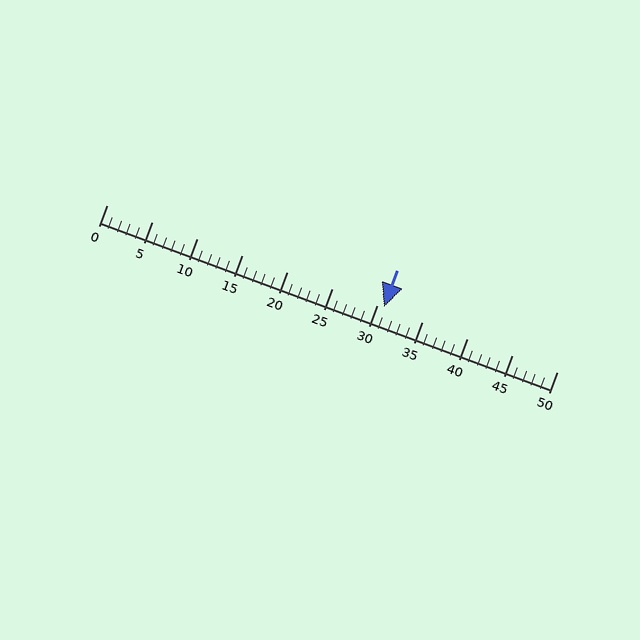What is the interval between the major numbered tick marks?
The major tick marks are spaced 5 units apart.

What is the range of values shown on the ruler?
The ruler shows values from 0 to 50.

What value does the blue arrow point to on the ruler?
The blue arrow points to approximately 31.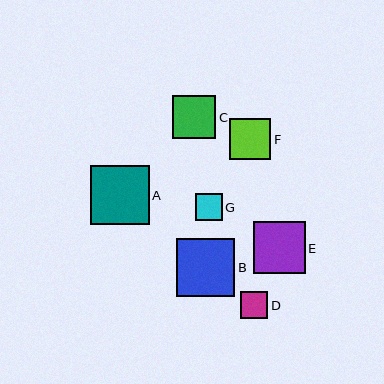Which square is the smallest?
Square G is the smallest with a size of approximately 26 pixels.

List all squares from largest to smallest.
From largest to smallest: A, B, E, C, F, D, G.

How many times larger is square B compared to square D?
Square B is approximately 2.2 times the size of square D.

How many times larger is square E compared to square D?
Square E is approximately 1.9 times the size of square D.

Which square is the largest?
Square A is the largest with a size of approximately 59 pixels.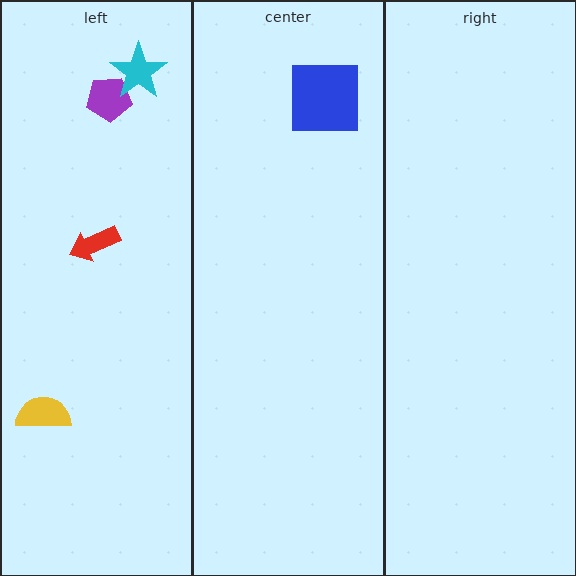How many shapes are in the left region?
4.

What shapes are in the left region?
The yellow semicircle, the red arrow, the purple pentagon, the cyan star.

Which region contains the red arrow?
The left region.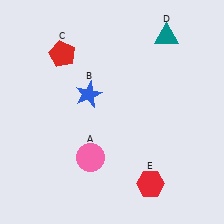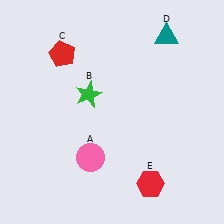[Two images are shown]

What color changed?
The star (B) changed from blue in Image 1 to green in Image 2.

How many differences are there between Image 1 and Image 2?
There is 1 difference between the two images.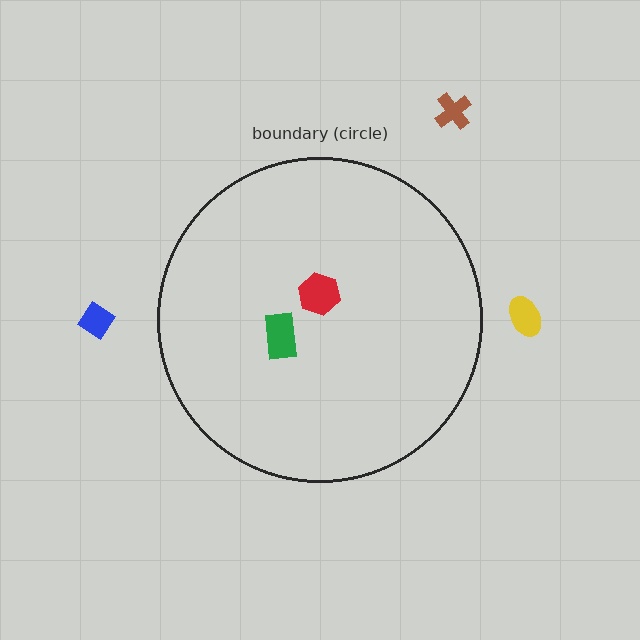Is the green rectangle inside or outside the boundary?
Inside.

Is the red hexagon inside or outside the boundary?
Inside.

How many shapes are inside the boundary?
2 inside, 3 outside.